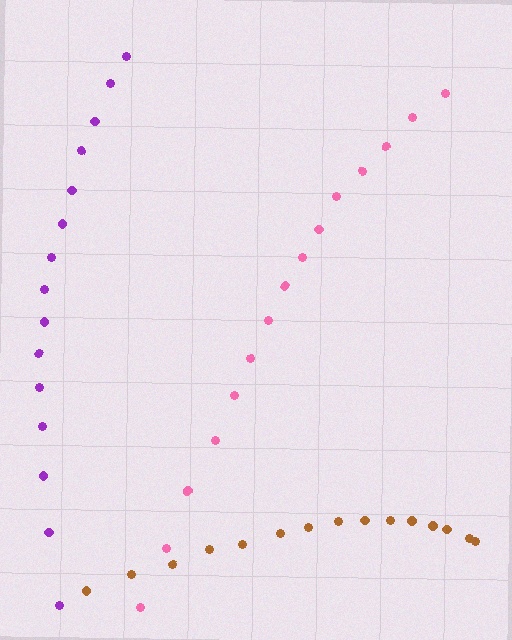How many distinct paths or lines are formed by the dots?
There are 3 distinct paths.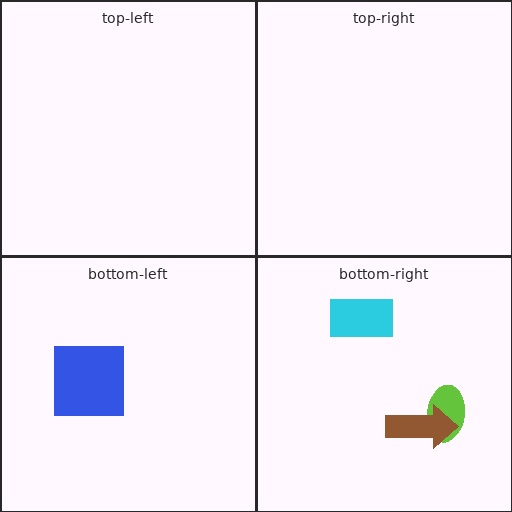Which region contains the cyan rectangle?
The bottom-right region.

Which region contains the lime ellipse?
The bottom-right region.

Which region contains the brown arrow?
The bottom-right region.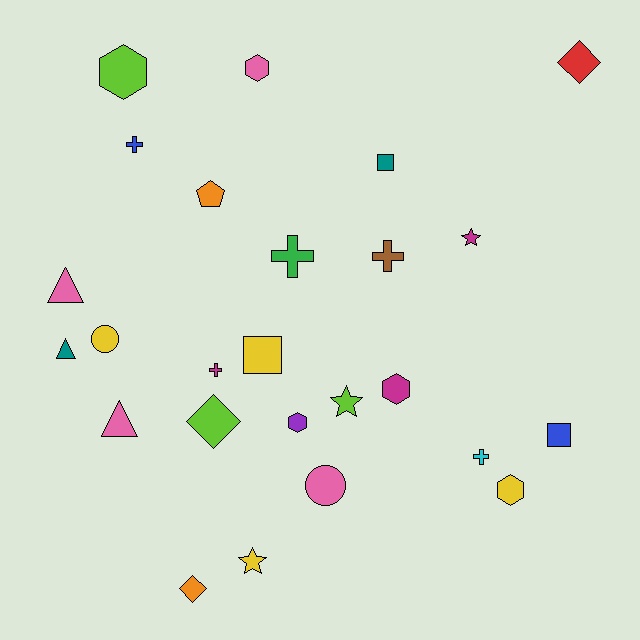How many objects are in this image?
There are 25 objects.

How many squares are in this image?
There are 3 squares.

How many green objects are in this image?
There is 1 green object.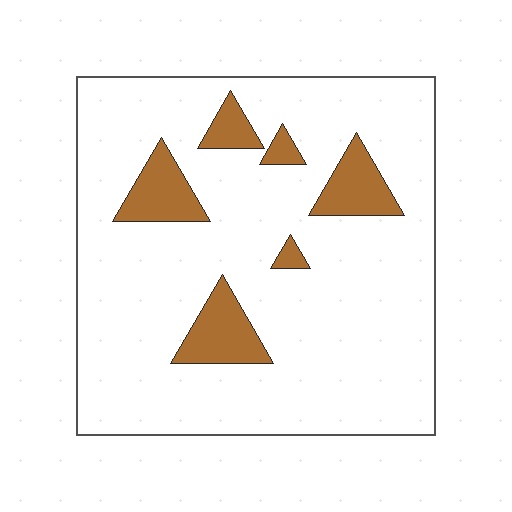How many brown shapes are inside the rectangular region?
6.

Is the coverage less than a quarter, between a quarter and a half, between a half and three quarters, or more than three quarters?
Less than a quarter.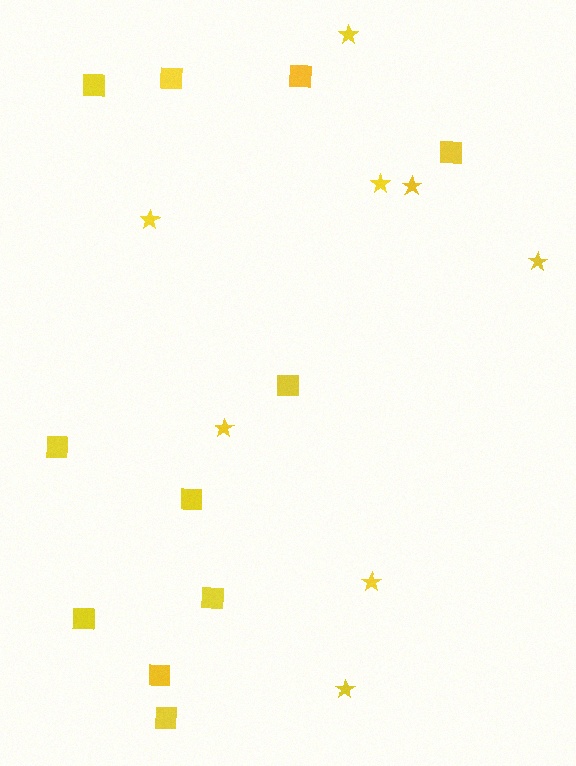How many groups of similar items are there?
There are 2 groups: one group of stars (8) and one group of squares (11).